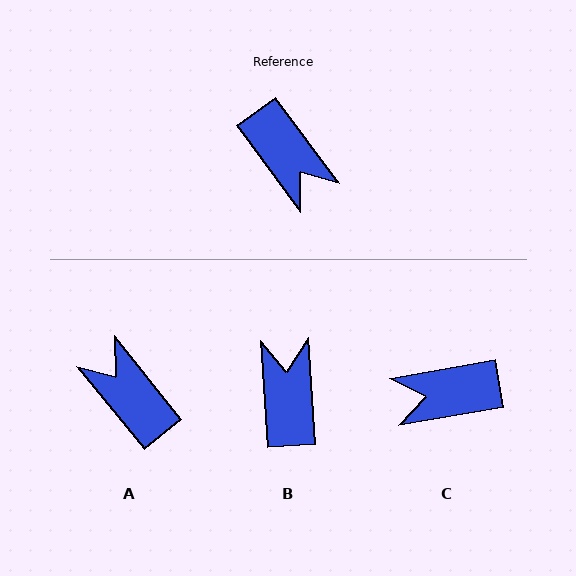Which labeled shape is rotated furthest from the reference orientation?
A, about 177 degrees away.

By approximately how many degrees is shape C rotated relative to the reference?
Approximately 116 degrees clockwise.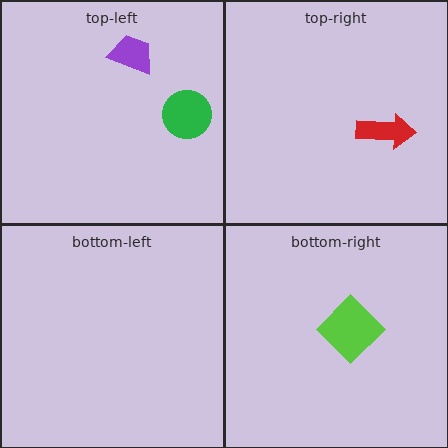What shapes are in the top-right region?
The red arrow.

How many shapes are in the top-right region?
1.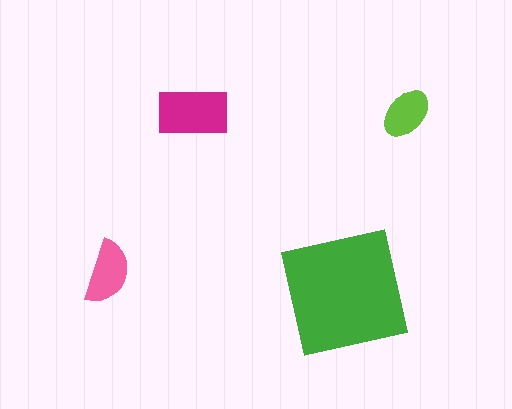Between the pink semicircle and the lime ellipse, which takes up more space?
The pink semicircle.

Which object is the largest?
The green square.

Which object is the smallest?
The lime ellipse.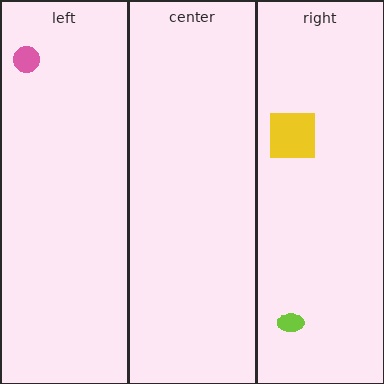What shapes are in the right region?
The yellow square, the lime ellipse.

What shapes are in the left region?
The pink circle.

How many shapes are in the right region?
2.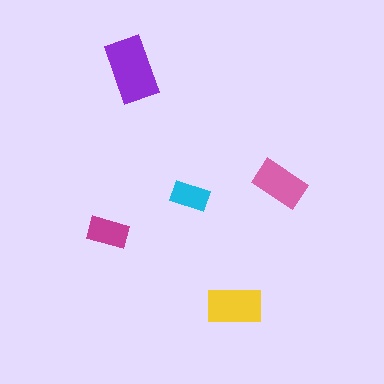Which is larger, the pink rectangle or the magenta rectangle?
The pink one.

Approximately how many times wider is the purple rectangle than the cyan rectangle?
About 1.5 times wider.